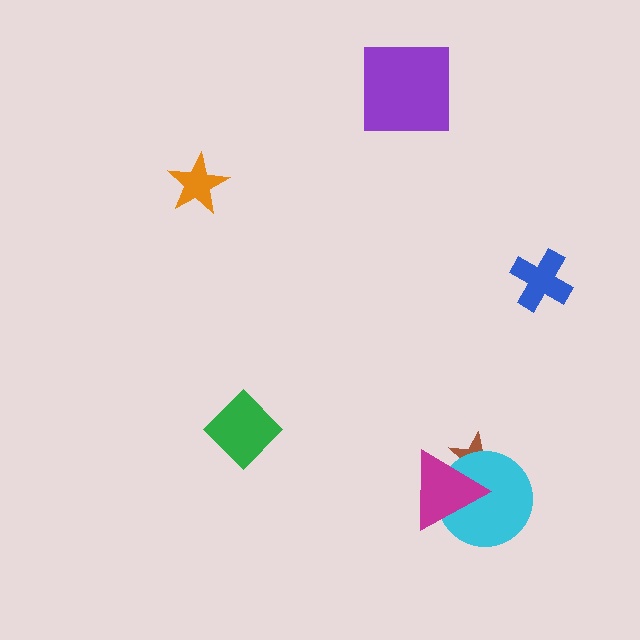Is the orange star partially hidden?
No, no other shape covers it.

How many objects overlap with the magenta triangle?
2 objects overlap with the magenta triangle.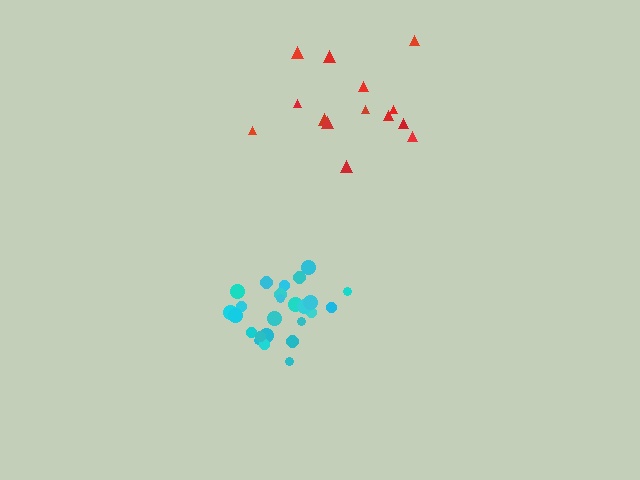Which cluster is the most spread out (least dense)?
Red.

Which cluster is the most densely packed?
Cyan.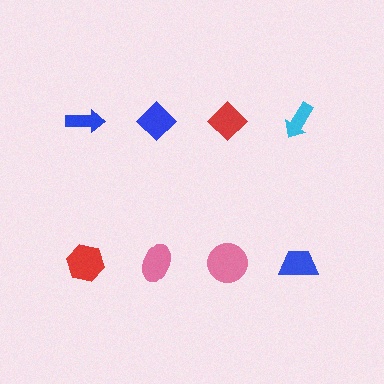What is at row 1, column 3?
A red diamond.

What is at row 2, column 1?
A red hexagon.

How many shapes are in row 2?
4 shapes.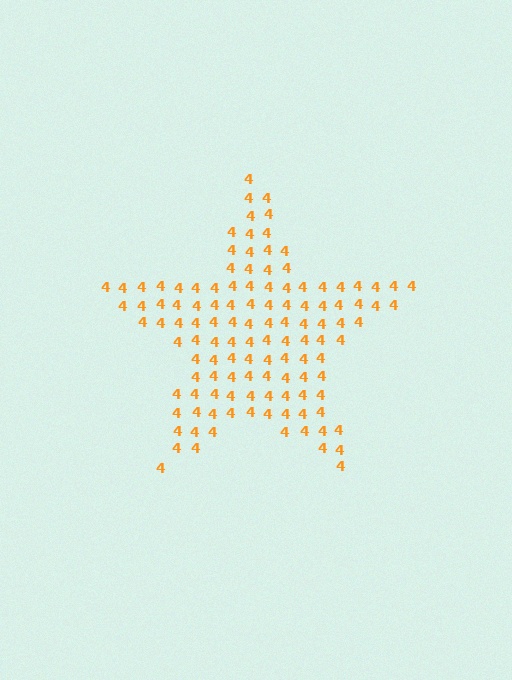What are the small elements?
The small elements are digit 4's.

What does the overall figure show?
The overall figure shows a star.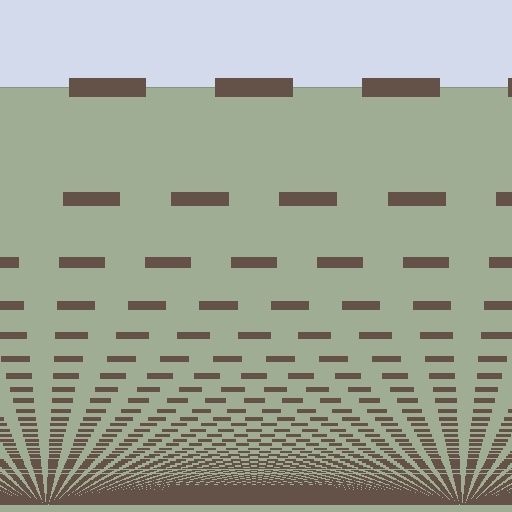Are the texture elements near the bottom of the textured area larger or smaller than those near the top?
Smaller. The gradient is inverted — elements near the bottom are smaller and denser.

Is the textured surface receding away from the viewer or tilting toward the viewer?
The surface appears to tilt toward the viewer. Texture elements get larger and sparser toward the top.